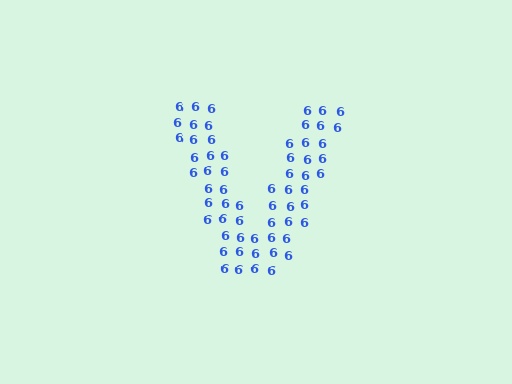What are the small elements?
The small elements are digit 6's.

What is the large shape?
The large shape is the letter V.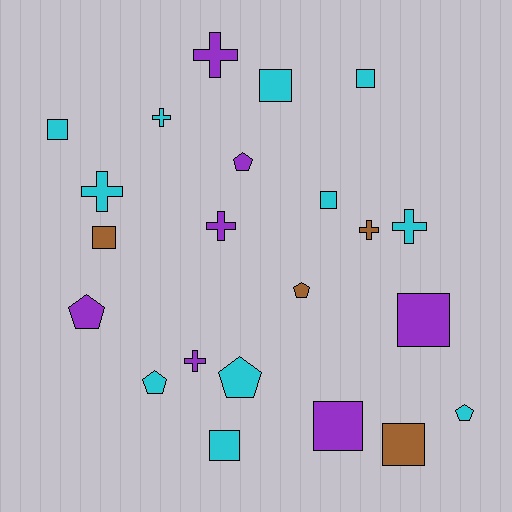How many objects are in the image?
There are 22 objects.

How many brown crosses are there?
There is 1 brown cross.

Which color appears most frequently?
Cyan, with 11 objects.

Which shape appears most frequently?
Square, with 9 objects.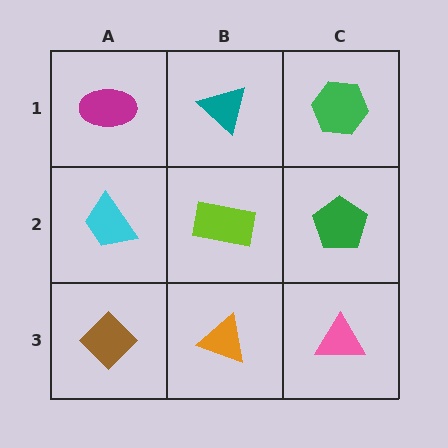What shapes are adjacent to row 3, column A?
A cyan trapezoid (row 2, column A), an orange triangle (row 3, column B).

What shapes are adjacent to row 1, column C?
A green pentagon (row 2, column C), a teal triangle (row 1, column B).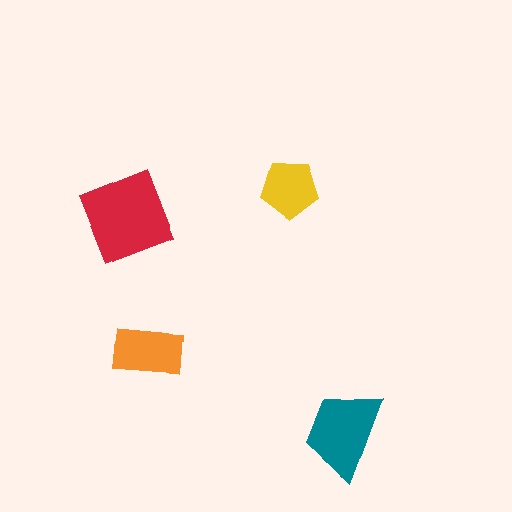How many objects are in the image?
There are 4 objects in the image.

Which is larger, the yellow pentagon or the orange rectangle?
The orange rectangle.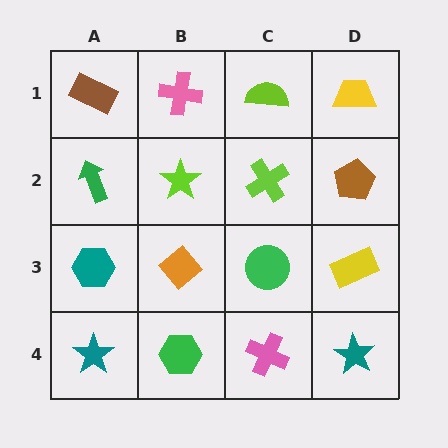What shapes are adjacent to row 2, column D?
A yellow trapezoid (row 1, column D), a yellow rectangle (row 3, column D), a lime cross (row 2, column C).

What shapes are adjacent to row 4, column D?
A yellow rectangle (row 3, column D), a pink cross (row 4, column C).